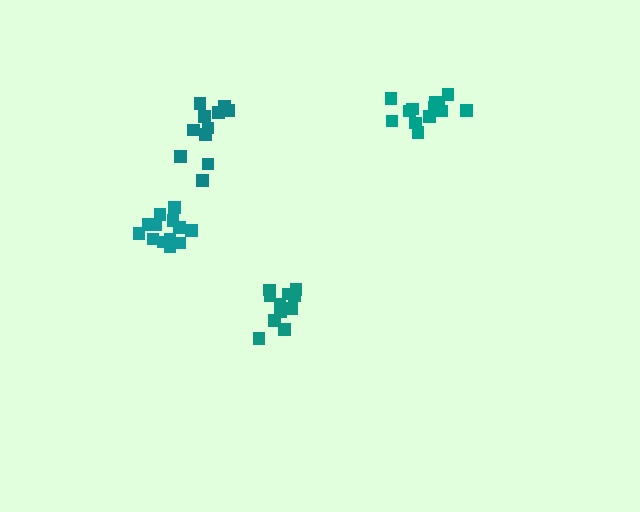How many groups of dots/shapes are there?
There are 4 groups.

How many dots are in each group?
Group 1: 11 dots, Group 2: 14 dots, Group 3: 11 dots, Group 4: 13 dots (49 total).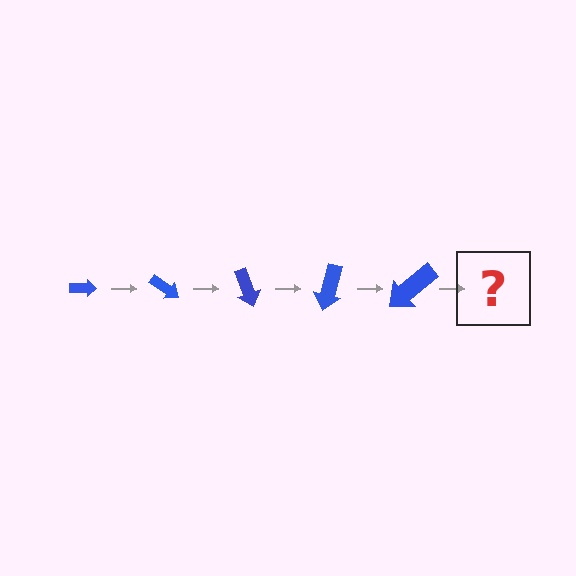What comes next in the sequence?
The next element should be an arrow, larger than the previous one and rotated 175 degrees from the start.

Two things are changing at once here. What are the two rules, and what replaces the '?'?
The two rules are that the arrow grows larger each step and it rotates 35 degrees each step. The '?' should be an arrow, larger than the previous one and rotated 175 degrees from the start.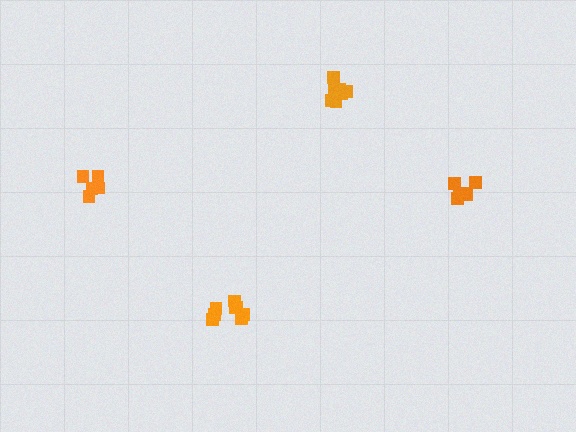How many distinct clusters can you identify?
There are 4 distinct clusters.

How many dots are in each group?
Group 1: 5 dots, Group 2: 6 dots, Group 3: 8 dots, Group 4: 7 dots (26 total).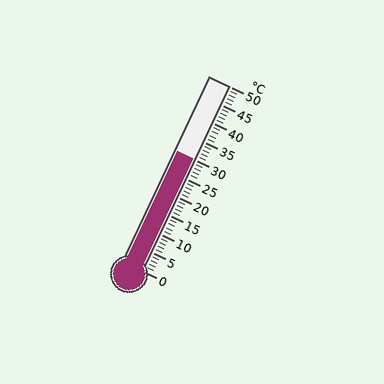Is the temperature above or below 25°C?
The temperature is above 25°C.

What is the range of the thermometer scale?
The thermometer scale ranges from 0°C to 50°C.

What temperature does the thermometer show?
The thermometer shows approximately 30°C.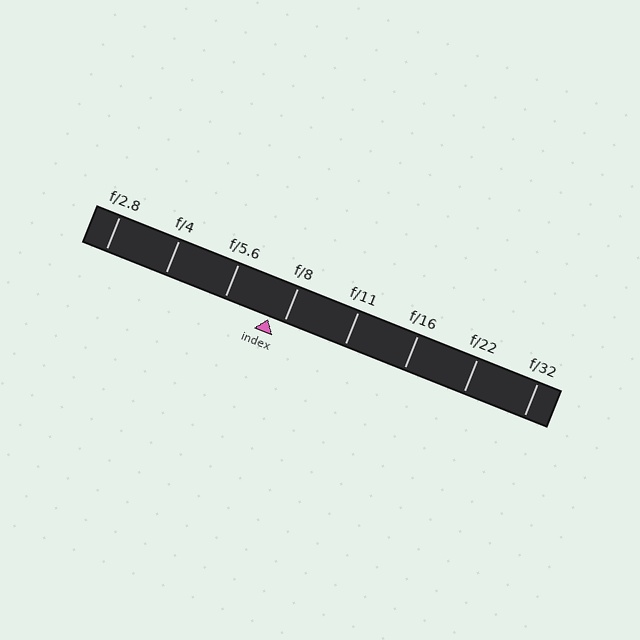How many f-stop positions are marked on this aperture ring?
There are 8 f-stop positions marked.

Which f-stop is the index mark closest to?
The index mark is closest to f/8.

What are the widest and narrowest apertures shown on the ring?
The widest aperture shown is f/2.8 and the narrowest is f/32.